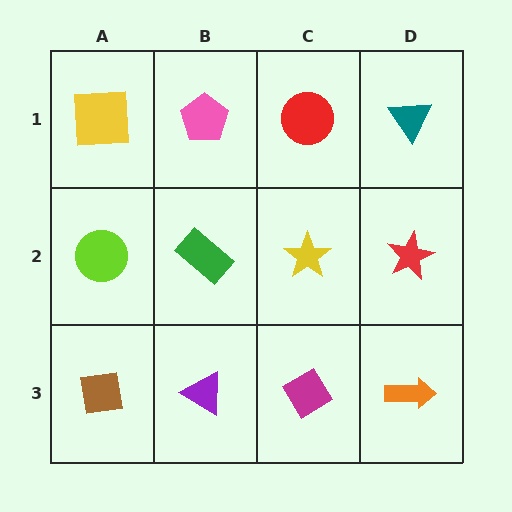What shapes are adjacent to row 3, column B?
A green rectangle (row 2, column B), a brown square (row 3, column A), a magenta diamond (row 3, column C).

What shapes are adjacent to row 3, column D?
A red star (row 2, column D), a magenta diamond (row 3, column C).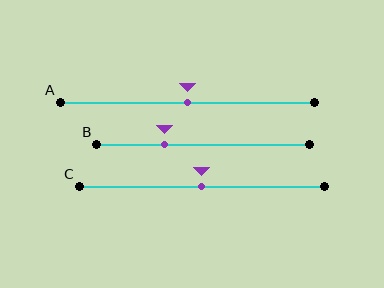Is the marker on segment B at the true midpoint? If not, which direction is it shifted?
No, the marker on segment B is shifted to the left by about 18% of the segment length.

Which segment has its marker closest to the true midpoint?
Segment A has its marker closest to the true midpoint.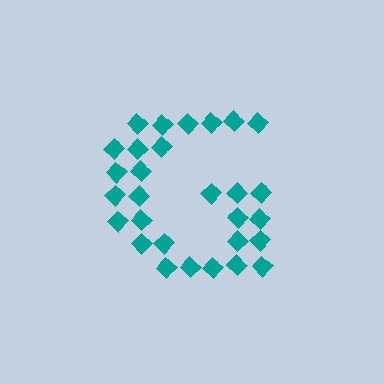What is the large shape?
The large shape is the letter G.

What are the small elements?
The small elements are diamonds.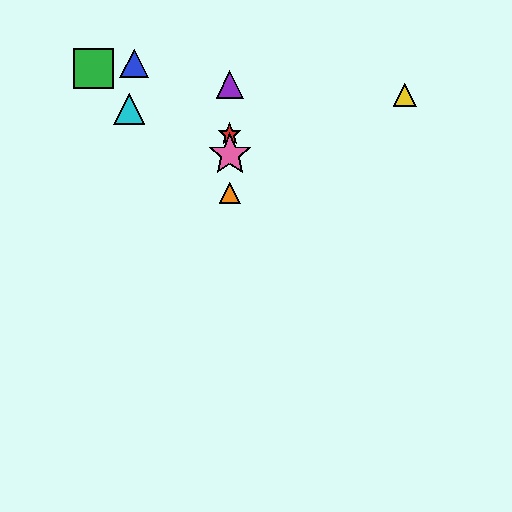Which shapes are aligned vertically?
The red star, the purple triangle, the orange triangle, the pink star are aligned vertically.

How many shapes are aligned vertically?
4 shapes (the red star, the purple triangle, the orange triangle, the pink star) are aligned vertically.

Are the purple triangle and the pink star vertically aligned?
Yes, both are at x≈230.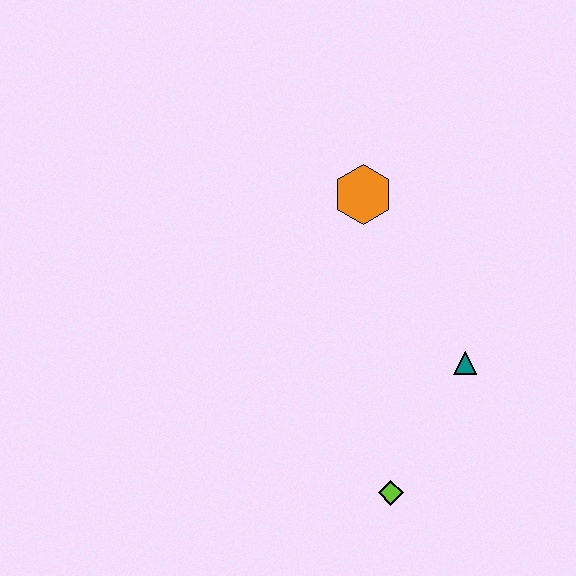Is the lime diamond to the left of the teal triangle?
Yes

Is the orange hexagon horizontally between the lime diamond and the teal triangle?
No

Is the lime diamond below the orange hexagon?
Yes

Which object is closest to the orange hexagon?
The teal triangle is closest to the orange hexagon.